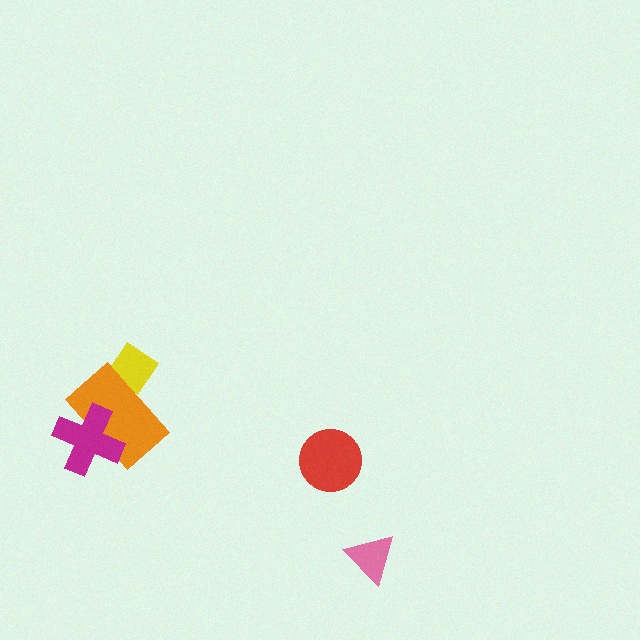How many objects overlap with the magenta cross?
1 object overlaps with the magenta cross.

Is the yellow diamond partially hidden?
Yes, it is partially covered by another shape.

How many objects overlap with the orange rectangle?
2 objects overlap with the orange rectangle.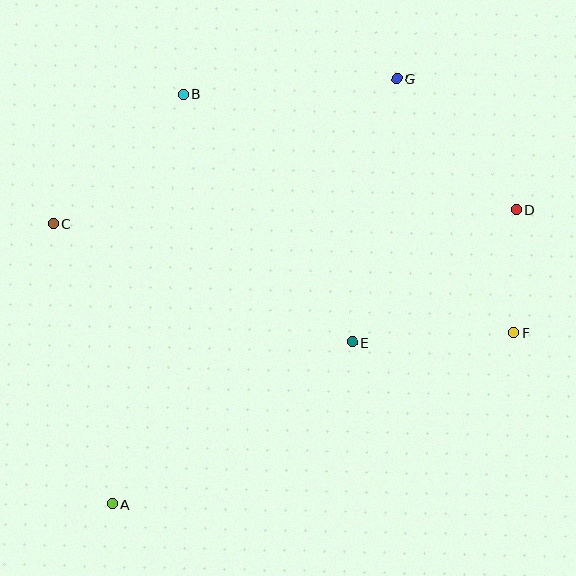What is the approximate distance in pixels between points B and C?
The distance between B and C is approximately 183 pixels.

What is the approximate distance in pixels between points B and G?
The distance between B and G is approximately 214 pixels.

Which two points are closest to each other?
Points D and F are closest to each other.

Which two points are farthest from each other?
Points A and G are farthest from each other.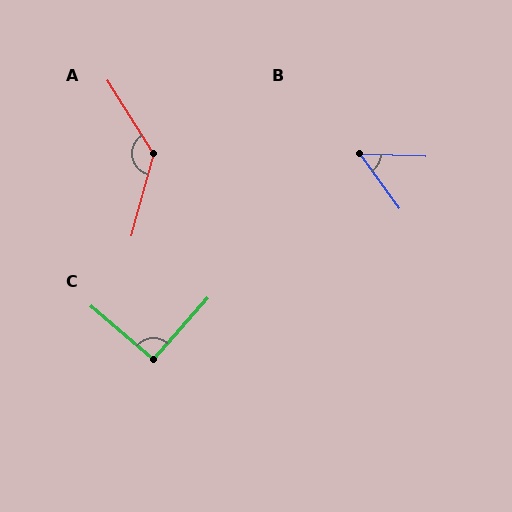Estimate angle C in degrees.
Approximately 91 degrees.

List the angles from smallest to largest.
B (52°), C (91°), A (133°).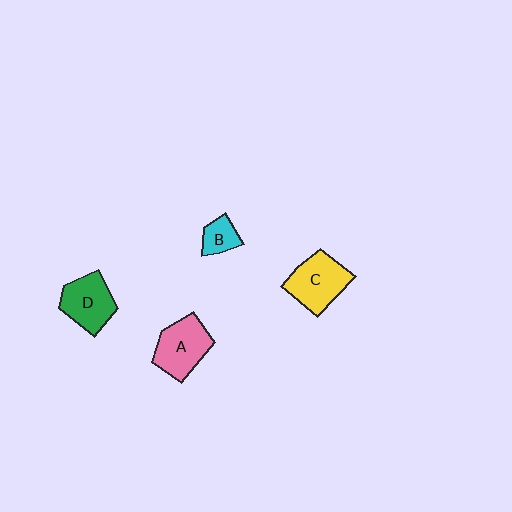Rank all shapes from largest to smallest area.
From largest to smallest: C (yellow), A (pink), D (green), B (cyan).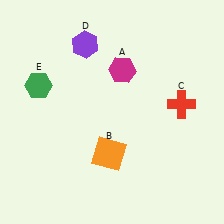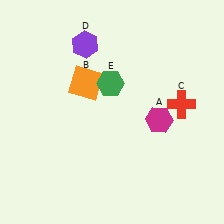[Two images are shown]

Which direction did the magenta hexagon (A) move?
The magenta hexagon (A) moved down.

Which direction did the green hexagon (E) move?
The green hexagon (E) moved right.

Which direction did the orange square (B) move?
The orange square (B) moved up.